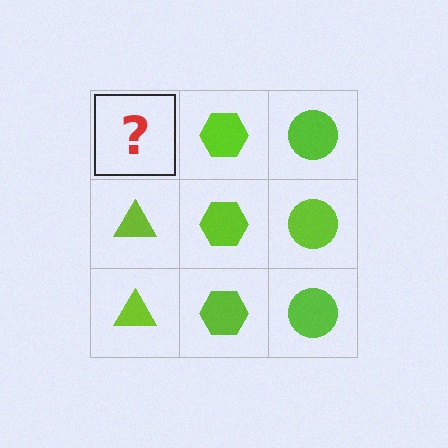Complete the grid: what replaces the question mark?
The question mark should be replaced with a lime triangle.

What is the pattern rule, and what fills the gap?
The rule is that each column has a consistent shape. The gap should be filled with a lime triangle.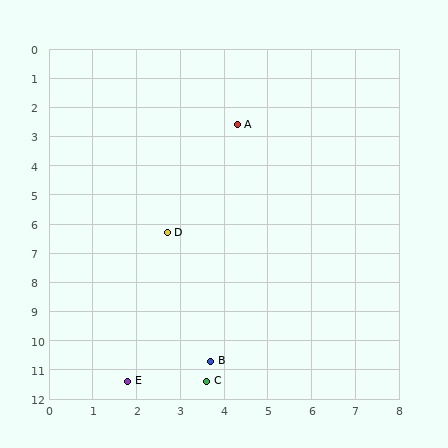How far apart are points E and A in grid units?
Points E and A are about 9.1 grid units apart.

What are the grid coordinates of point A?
Point A is at approximately (4.3, 2.6).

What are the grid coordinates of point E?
Point E is at approximately (1.8, 11.4).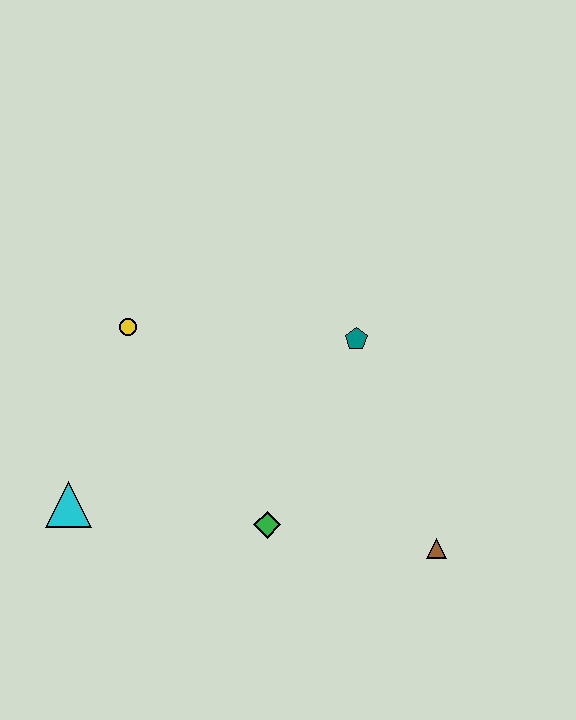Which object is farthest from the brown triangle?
The yellow circle is farthest from the brown triangle.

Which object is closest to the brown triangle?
The green diamond is closest to the brown triangle.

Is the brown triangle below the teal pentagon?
Yes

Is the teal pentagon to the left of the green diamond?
No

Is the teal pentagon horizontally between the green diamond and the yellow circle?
No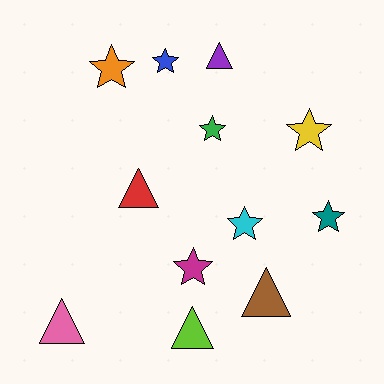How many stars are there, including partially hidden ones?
There are 7 stars.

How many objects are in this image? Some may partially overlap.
There are 12 objects.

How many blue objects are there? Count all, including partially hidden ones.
There is 1 blue object.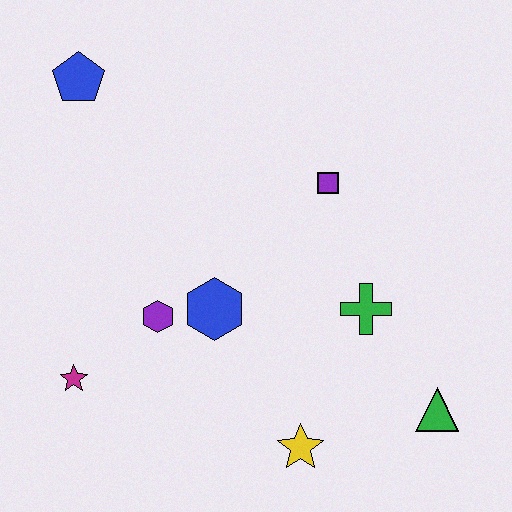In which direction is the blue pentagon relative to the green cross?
The blue pentagon is to the left of the green cross.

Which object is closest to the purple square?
The green cross is closest to the purple square.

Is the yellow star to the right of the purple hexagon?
Yes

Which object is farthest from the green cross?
The blue pentagon is farthest from the green cross.